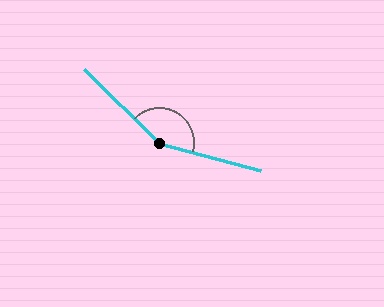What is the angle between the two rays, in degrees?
Approximately 151 degrees.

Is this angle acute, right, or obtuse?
It is obtuse.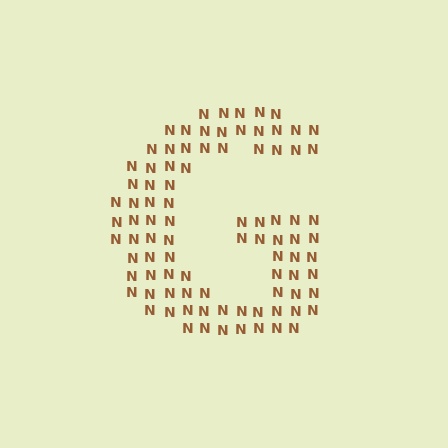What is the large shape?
The large shape is the letter G.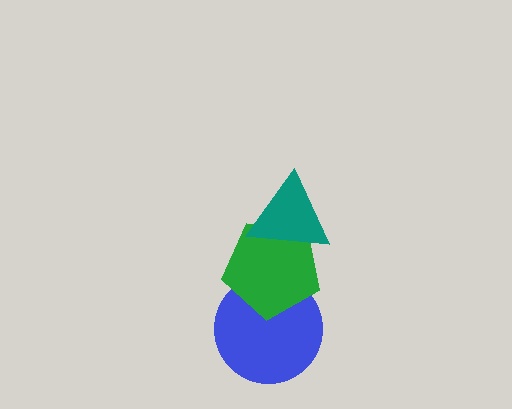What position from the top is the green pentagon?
The green pentagon is 2nd from the top.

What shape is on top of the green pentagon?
The teal triangle is on top of the green pentagon.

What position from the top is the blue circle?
The blue circle is 3rd from the top.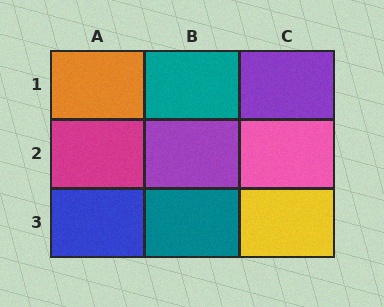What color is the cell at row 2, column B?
Purple.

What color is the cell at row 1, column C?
Purple.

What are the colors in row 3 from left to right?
Blue, teal, yellow.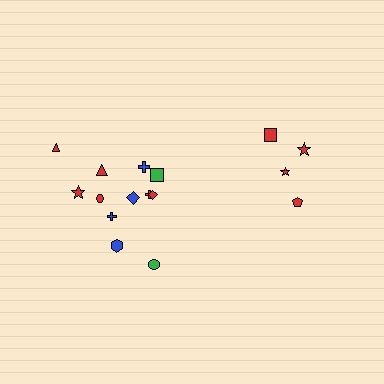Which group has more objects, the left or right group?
The left group.